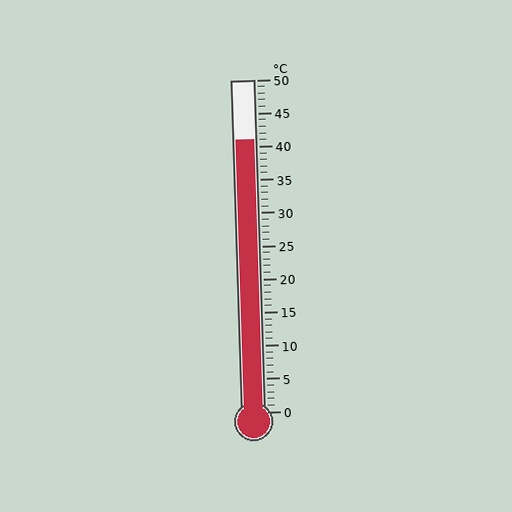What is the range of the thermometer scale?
The thermometer scale ranges from 0°C to 50°C.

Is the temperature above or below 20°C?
The temperature is above 20°C.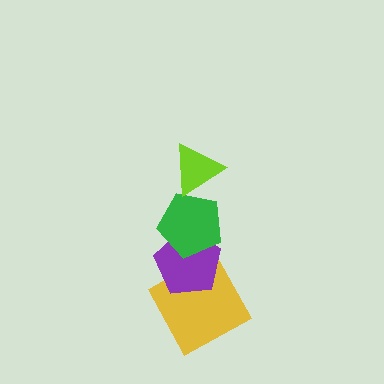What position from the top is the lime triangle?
The lime triangle is 1st from the top.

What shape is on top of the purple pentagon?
The green pentagon is on top of the purple pentagon.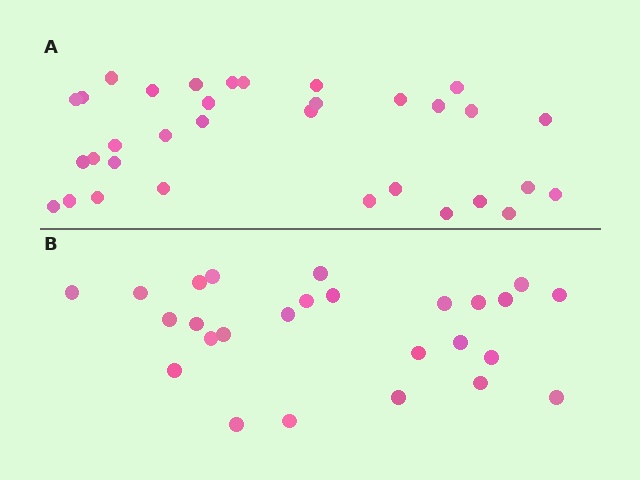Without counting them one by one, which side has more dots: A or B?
Region A (the top region) has more dots.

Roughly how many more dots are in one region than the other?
Region A has roughly 8 or so more dots than region B.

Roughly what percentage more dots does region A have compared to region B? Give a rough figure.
About 25% more.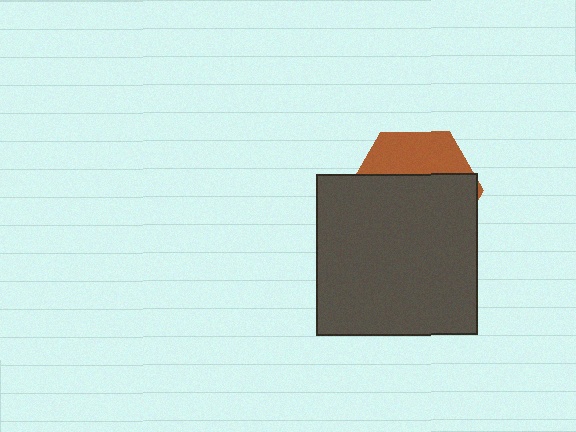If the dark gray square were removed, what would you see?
You would see the complete brown hexagon.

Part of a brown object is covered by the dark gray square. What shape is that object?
It is a hexagon.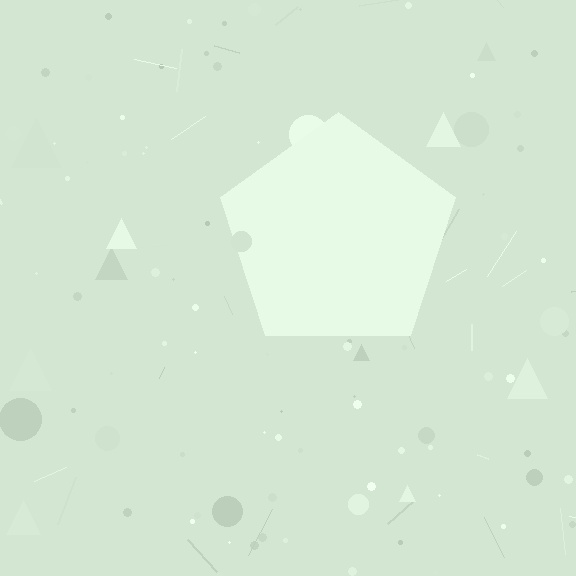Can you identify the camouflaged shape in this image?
The camouflaged shape is a pentagon.